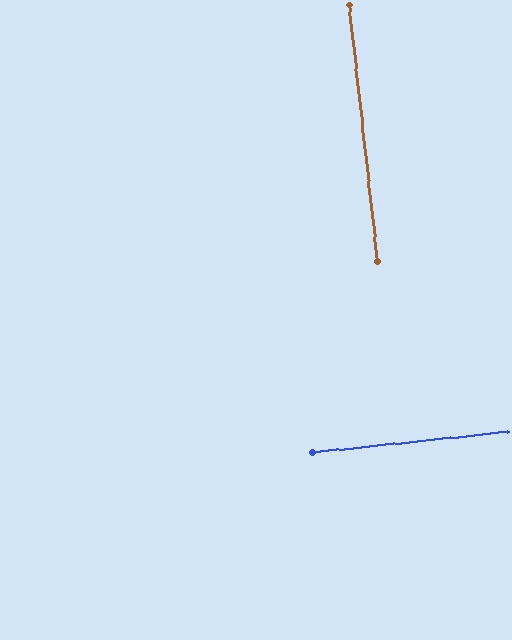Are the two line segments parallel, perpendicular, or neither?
Perpendicular — they meet at approximately 90°.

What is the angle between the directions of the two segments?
Approximately 90 degrees.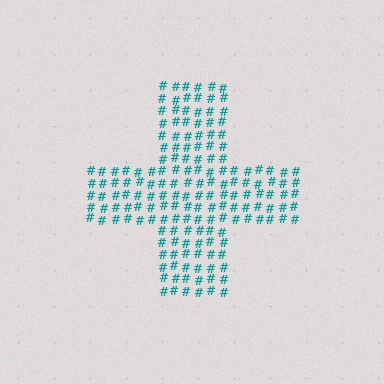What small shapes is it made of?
It is made of small hash symbols.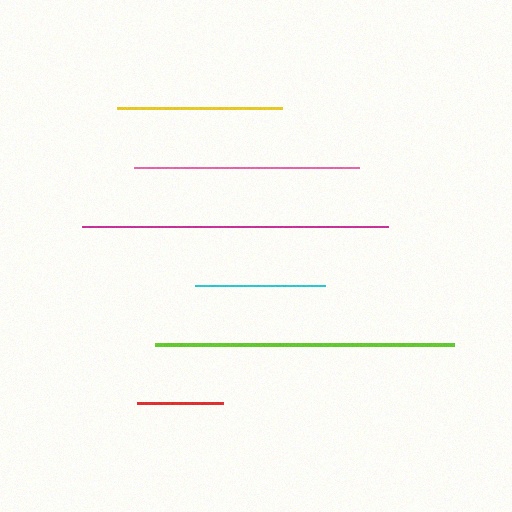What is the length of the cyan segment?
The cyan segment is approximately 130 pixels long.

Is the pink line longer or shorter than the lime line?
The lime line is longer than the pink line.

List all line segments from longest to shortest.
From longest to shortest: magenta, lime, pink, yellow, cyan, red.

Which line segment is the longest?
The magenta line is the longest at approximately 306 pixels.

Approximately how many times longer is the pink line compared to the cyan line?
The pink line is approximately 1.7 times the length of the cyan line.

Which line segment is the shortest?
The red line is the shortest at approximately 85 pixels.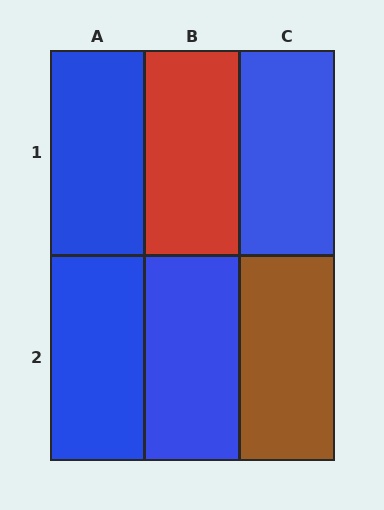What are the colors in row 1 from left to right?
Blue, red, blue.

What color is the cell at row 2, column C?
Brown.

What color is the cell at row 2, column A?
Blue.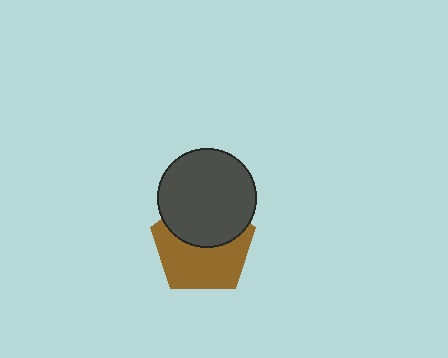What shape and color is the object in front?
The object in front is a dark gray circle.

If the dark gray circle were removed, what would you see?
You would see the complete brown pentagon.